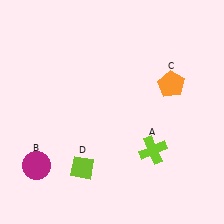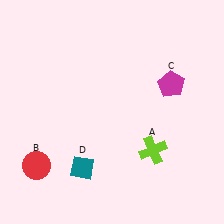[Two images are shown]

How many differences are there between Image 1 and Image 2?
There are 3 differences between the two images.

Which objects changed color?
B changed from magenta to red. C changed from orange to magenta. D changed from lime to teal.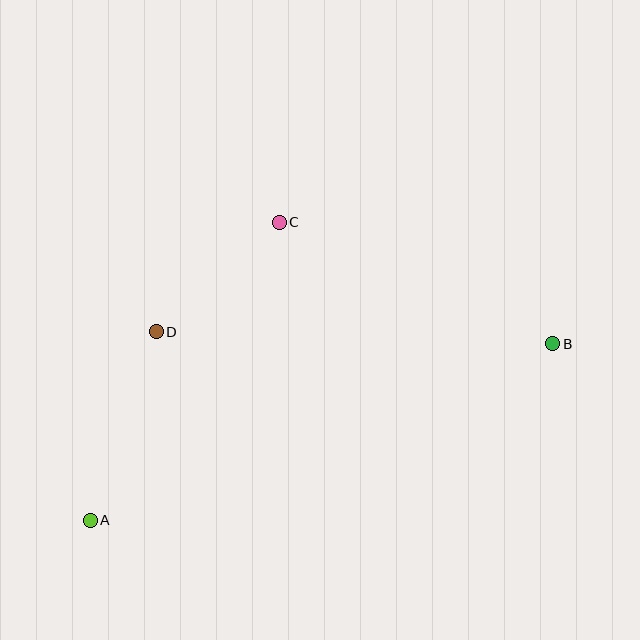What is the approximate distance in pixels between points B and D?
The distance between B and D is approximately 396 pixels.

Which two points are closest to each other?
Points C and D are closest to each other.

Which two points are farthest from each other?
Points A and B are farthest from each other.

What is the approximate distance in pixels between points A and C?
The distance between A and C is approximately 353 pixels.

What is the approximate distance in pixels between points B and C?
The distance between B and C is approximately 299 pixels.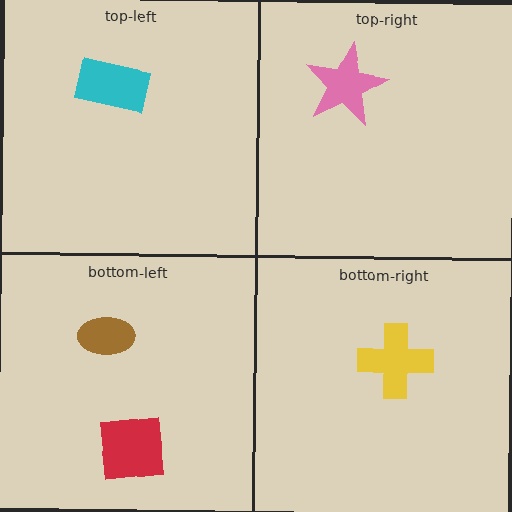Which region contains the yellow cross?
The bottom-right region.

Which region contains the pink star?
The top-right region.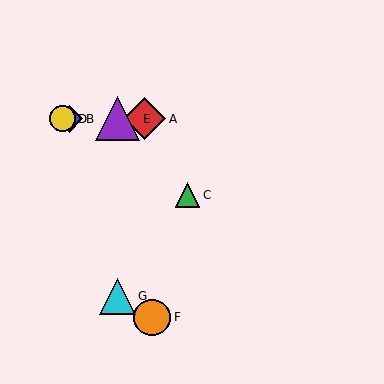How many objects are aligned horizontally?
4 objects (A, B, D, E) are aligned horizontally.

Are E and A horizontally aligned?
Yes, both are at y≈119.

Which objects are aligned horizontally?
Objects A, B, D, E are aligned horizontally.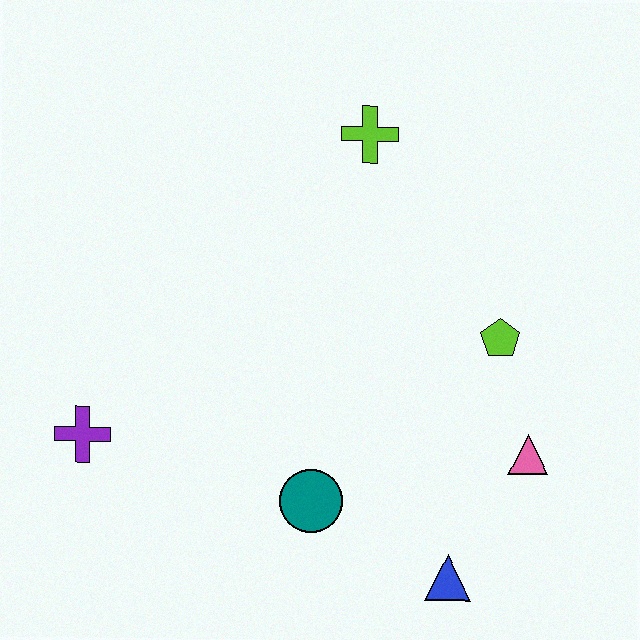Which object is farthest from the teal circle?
The lime cross is farthest from the teal circle.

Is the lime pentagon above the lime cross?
No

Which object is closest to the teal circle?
The blue triangle is closest to the teal circle.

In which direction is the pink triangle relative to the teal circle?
The pink triangle is to the right of the teal circle.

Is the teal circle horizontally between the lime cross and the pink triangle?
No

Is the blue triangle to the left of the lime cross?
No